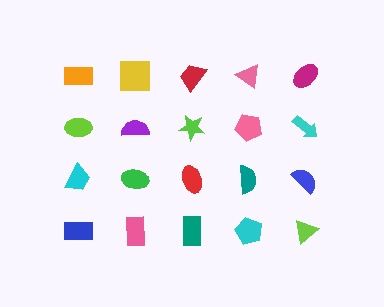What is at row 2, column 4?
A pink pentagon.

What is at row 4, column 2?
A pink rectangle.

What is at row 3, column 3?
A red ellipse.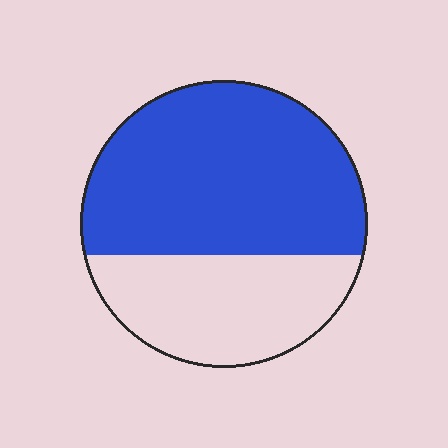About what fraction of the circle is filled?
About five eighths (5/8).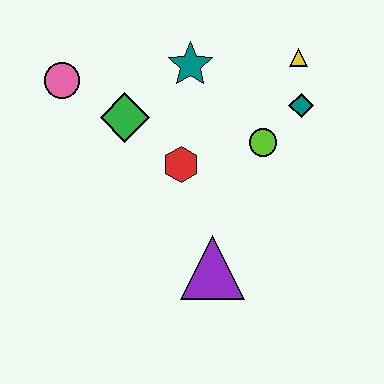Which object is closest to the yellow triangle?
The teal diamond is closest to the yellow triangle.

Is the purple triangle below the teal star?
Yes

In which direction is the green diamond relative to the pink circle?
The green diamond is to the right of the pink circle.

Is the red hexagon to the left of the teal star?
Yes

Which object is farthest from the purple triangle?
The pink circle is farthest from the purple triangle.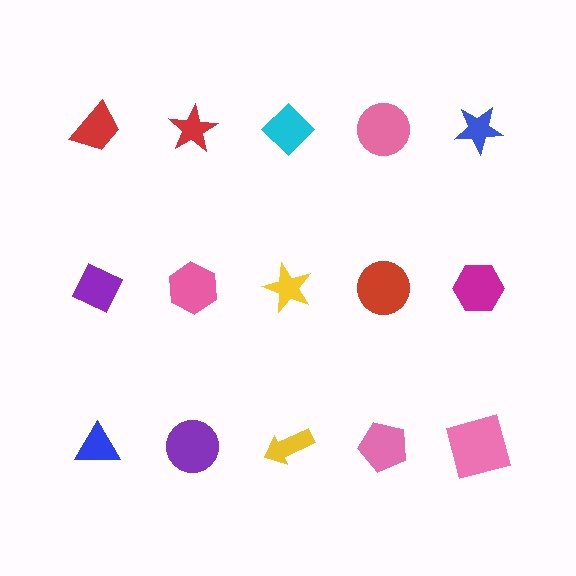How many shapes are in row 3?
5 shapes.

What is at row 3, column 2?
A purple circle.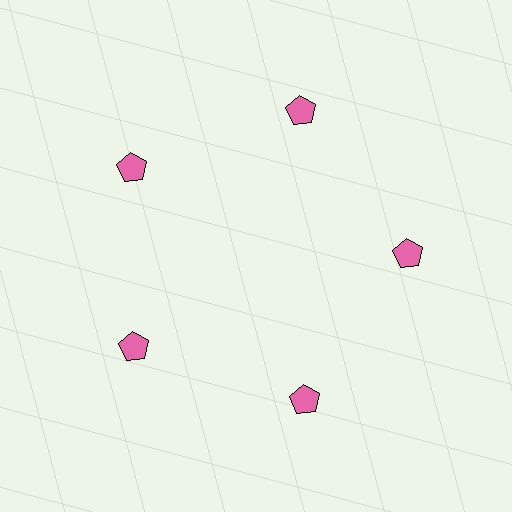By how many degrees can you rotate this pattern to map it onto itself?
The pattern maps onto itself every 72 degrees of rotation.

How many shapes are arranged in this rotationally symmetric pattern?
There are 5 shapes, arranged in 5 groups of 1.